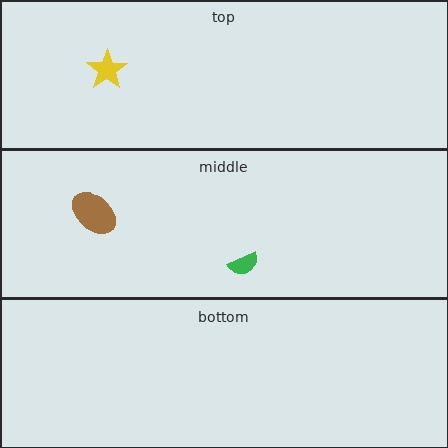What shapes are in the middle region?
The brown ellipse, the green semicircle.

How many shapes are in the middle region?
2.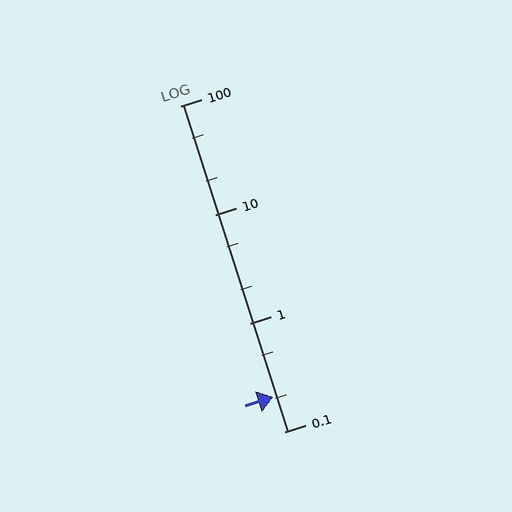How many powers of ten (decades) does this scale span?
The scale spans 3 decades, from 0.1 to 100.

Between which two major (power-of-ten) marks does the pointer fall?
The pointer is between 0.1 and 1.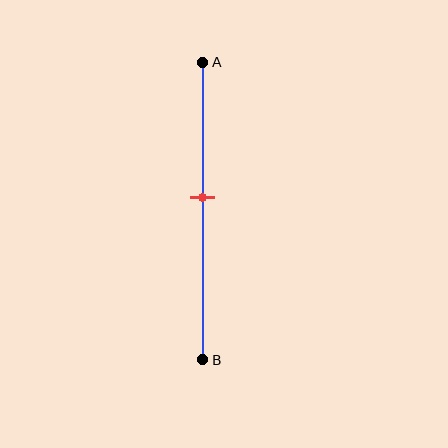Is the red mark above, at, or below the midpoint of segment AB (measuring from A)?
The red mark is above the midpoint of segment AB.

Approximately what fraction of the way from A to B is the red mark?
The red mark is approximately 45% of the way from A to B.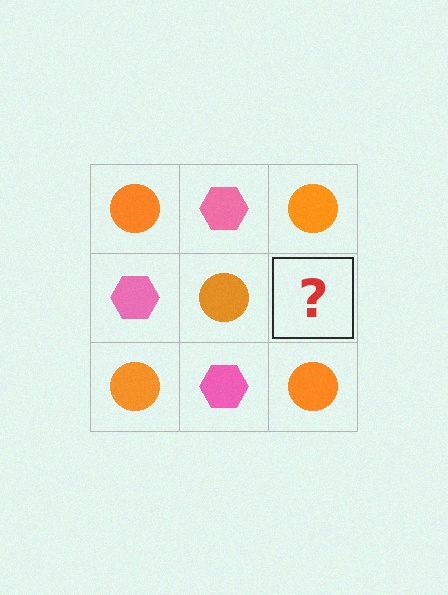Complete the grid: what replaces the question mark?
The question mark should be replaced with a pink hexagon.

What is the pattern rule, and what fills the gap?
The rule is that it alternates orange circle and pink hexagon in a checkerboard pattern. The gap should be filled with a pink hexagon.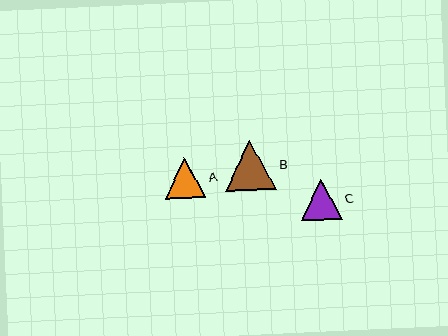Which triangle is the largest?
Triangle B is the largest with a size of approximately 51 pixels.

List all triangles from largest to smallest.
From largest to smallest: B, C, A.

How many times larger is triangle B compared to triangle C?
Triangle B is approximately 1.2 times the size of triangle C.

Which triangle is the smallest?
Triangle A is the smallest with a size of approximately 41 pixels.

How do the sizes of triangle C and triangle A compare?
Triangle C and triangle A are approximately the same size.